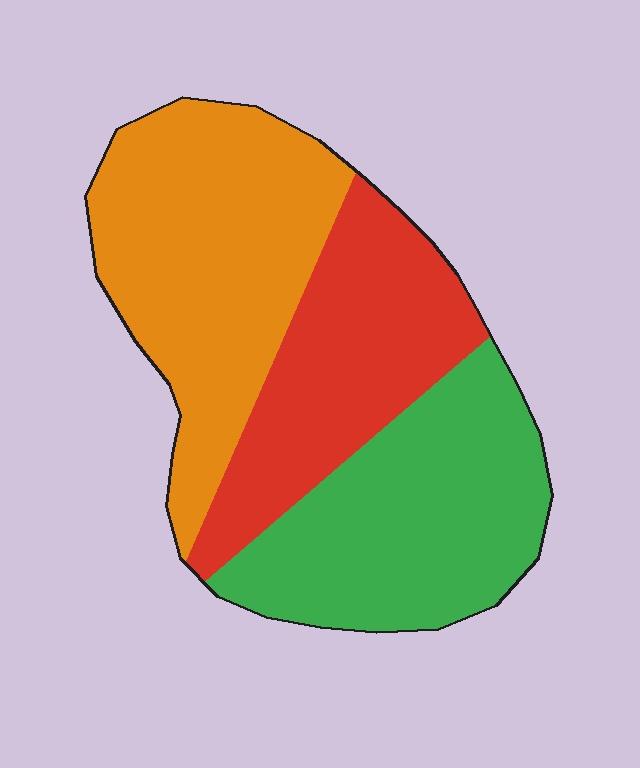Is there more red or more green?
Green.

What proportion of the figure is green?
Green covers 34% of the figure.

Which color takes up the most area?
Orange, at roughly 40%.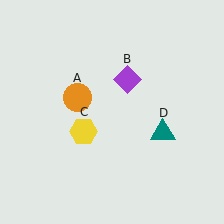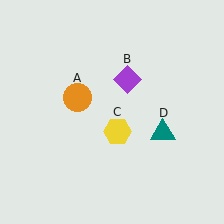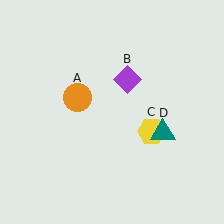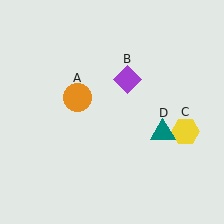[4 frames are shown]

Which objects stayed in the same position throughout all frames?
Orange circle (object A) and purple diamond (object B) and teal triangle (object D) remained stationary.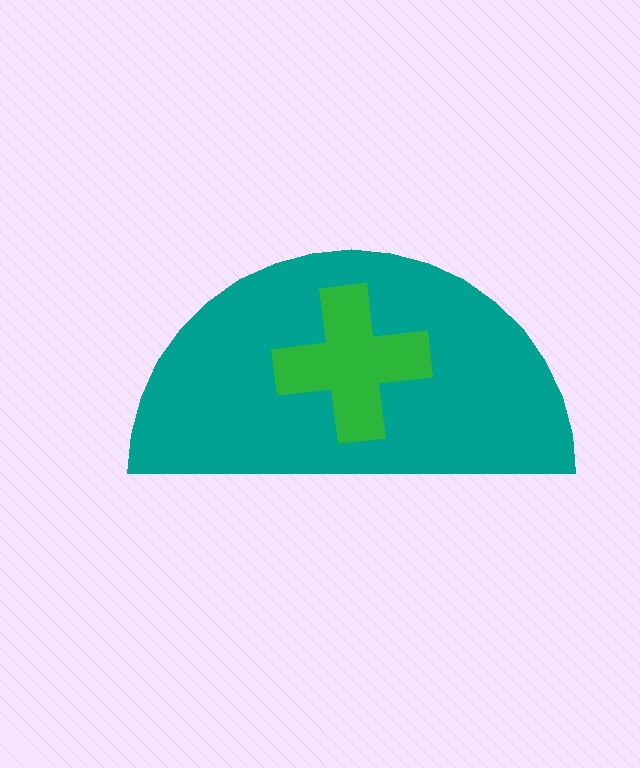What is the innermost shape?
The green cross.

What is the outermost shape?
The teal semicircle.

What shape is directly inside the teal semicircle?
The green cross.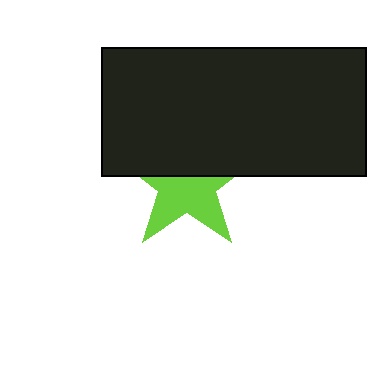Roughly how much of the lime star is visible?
About half of it is visible (roughly 51%).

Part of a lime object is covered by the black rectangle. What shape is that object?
It is a star.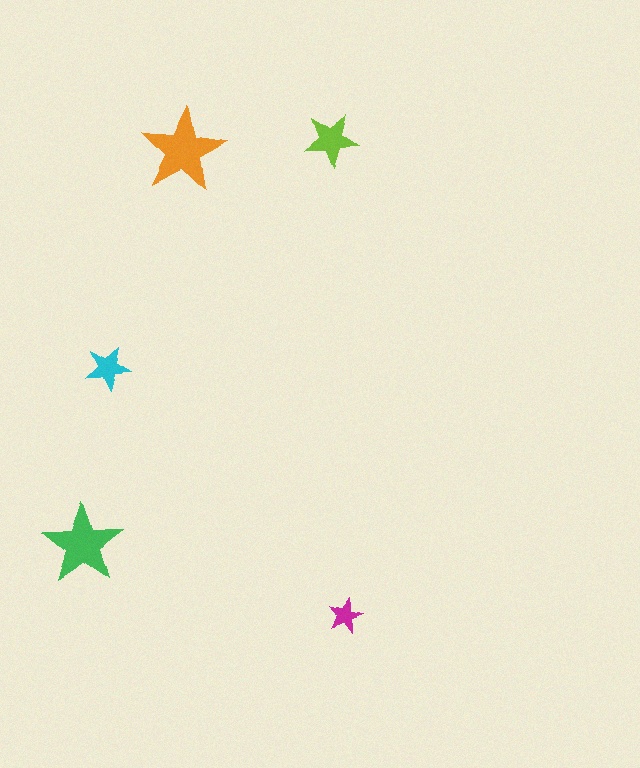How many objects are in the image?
There are 5 objects in the image.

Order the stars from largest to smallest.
the orange one, the green one, the lime one, the cyan one, the magenta one.